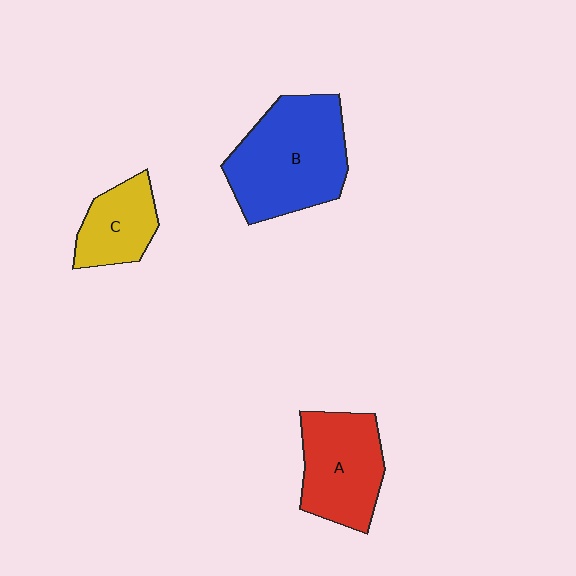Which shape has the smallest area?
Shape C (yellow).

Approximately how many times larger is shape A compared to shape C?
Approximately 1.5 times.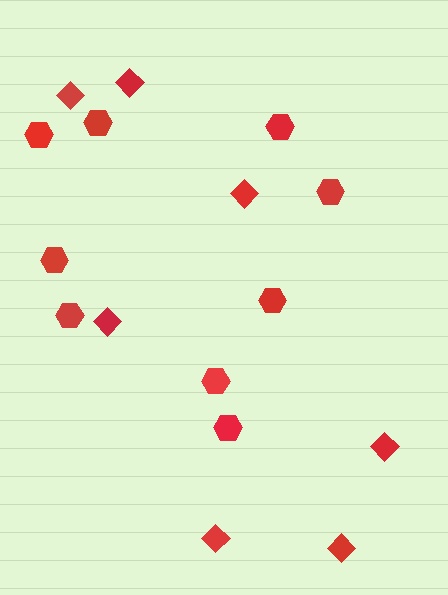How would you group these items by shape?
There are 2 groups: one group of hexagons (9) and one group of diamonds (7).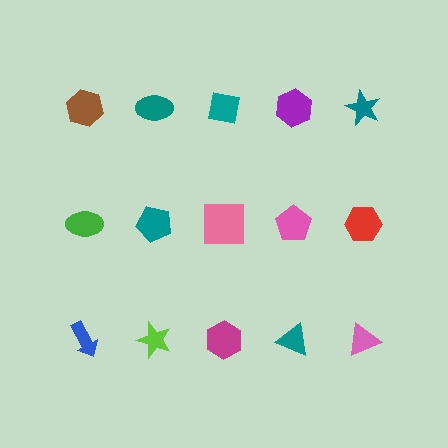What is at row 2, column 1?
A green ellipse.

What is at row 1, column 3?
A teal square.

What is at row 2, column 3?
A pink square.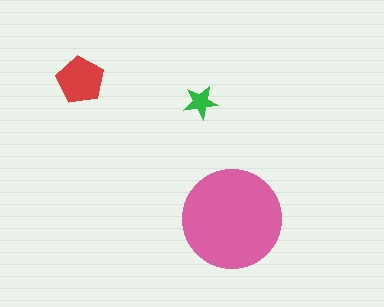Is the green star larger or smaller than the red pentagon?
Smaller.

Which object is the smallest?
The green star.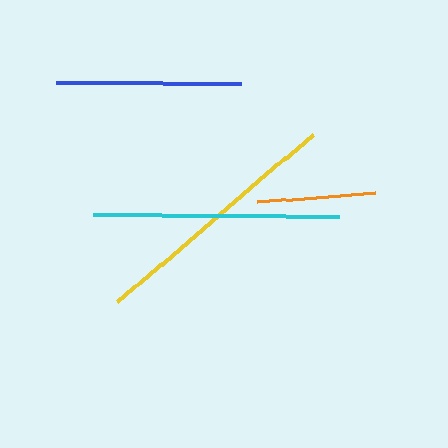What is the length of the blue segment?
The blue segment is approximately 185 pixels long.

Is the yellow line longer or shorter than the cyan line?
The yellow line is longer than the cyan line.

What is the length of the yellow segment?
The yellow segment is approximately 258 pixels long.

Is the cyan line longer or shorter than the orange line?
The cyan line is longer than the orange line.